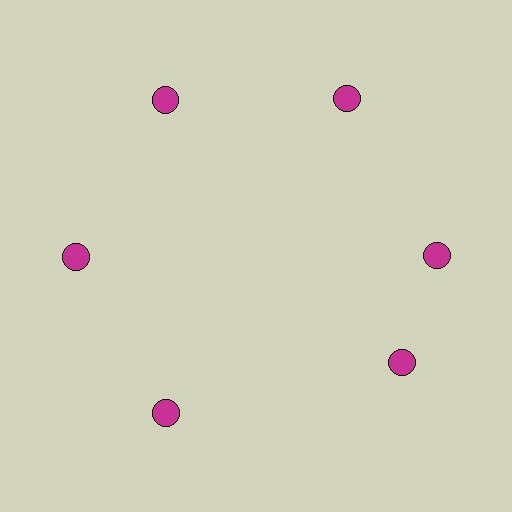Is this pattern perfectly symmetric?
No. The 6 magenta circles are arranged in a ring, but one element near the 5 o'clock position is rotated out of alignment along the ring, breaking the 6-fold rotational symmetry.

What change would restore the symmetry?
The symmetry would be restored by rotating it back into even spacing with its neighbors so that all 6 circles sit at equal angles and equal distance from the center.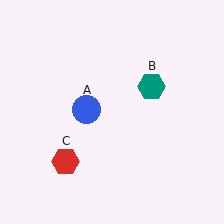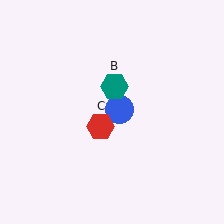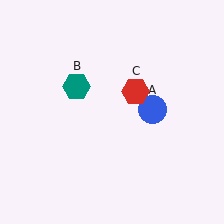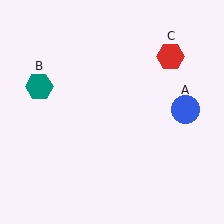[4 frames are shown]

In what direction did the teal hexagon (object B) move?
The teal hexagon (object B) moved left.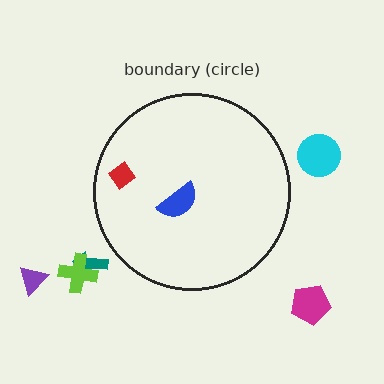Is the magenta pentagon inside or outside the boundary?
Outside.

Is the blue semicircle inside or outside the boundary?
Inside.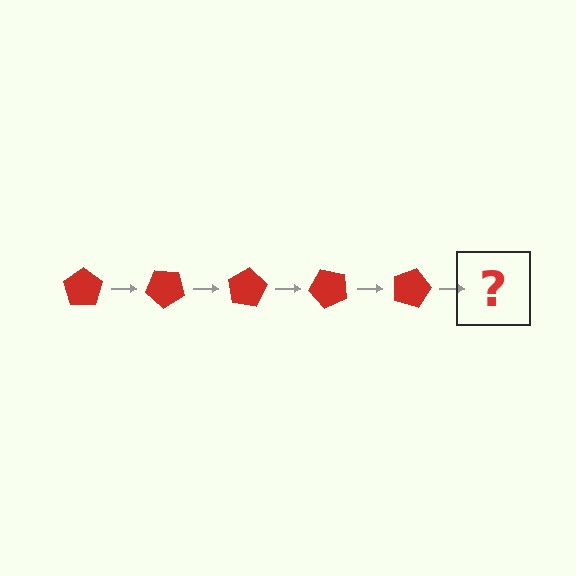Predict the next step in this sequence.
The next step is a red pentagon rotated 200 degrees.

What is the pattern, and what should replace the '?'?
The pattern is that the pentagon rotates 40 degrees each step. The '?' should be a red pentagon rotated 200 degrees.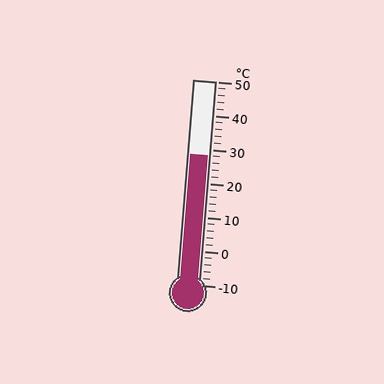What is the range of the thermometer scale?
The thermometer scale ranges from -10°C to 50°C.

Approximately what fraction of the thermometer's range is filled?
The thermometer is filled to approximately 65% of its range.